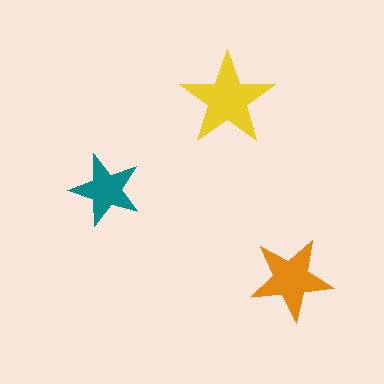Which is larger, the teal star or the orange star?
The orange one.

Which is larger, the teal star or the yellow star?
The yellow one.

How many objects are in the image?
There are 3 objects in the image.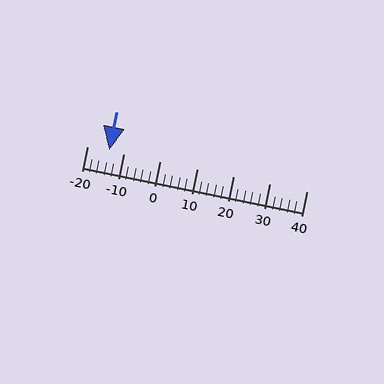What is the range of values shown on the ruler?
The ruler shows values from -20 to 40.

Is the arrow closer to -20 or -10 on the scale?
The arrow is closer to -10.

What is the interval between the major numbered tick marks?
The major tick marks are spaced 10 units apart.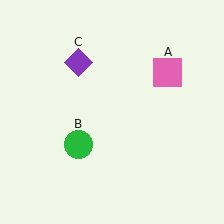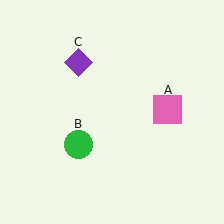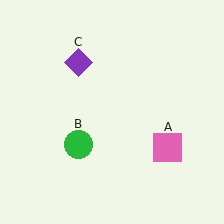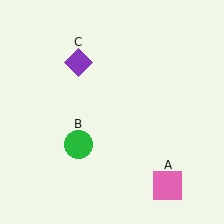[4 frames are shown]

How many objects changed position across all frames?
1 object changed position: pink square (object A).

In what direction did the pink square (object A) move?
The pink square (object A) moved down.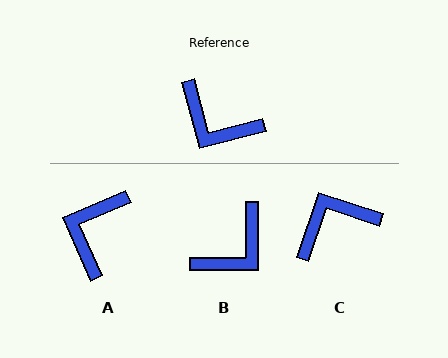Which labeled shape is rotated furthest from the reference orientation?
C, about 123 degrees away.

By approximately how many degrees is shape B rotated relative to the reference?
Approximately 75 degrees counter-clockwise.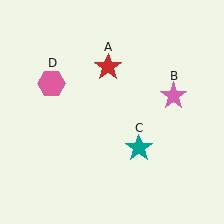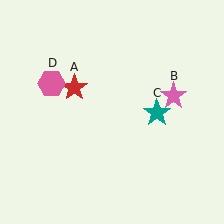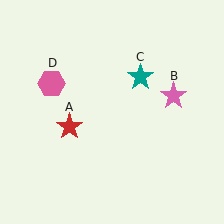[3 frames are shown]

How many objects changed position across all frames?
2 objects changed position: red star (object A), teal star (object C).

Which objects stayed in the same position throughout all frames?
Pink star (object B) and pink hexagon (object D) remained stationary.